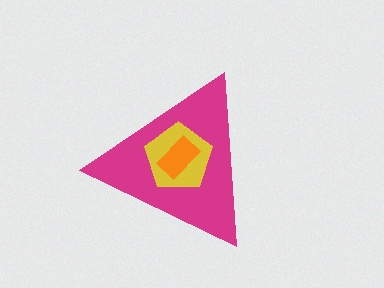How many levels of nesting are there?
3.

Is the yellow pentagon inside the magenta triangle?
Yes.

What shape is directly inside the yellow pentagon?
The orange rectangle.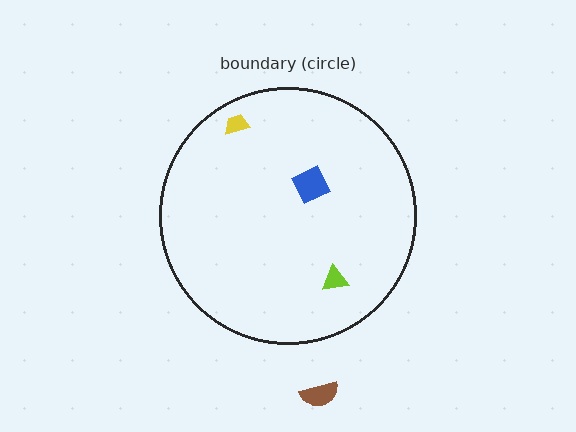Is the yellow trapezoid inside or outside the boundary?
Inside.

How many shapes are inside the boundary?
3 inside, 1 outside.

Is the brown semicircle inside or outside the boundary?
Outside.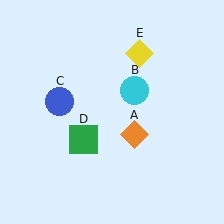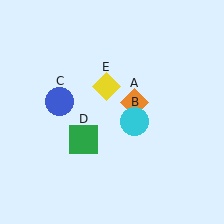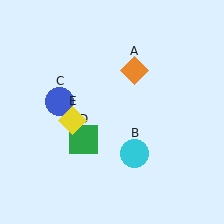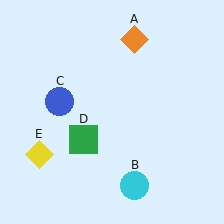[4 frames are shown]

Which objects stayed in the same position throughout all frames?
Blue circle (object C) and green square (object D) remained stationary.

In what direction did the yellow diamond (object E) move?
The yellow diamond (object E) moved down and to the left.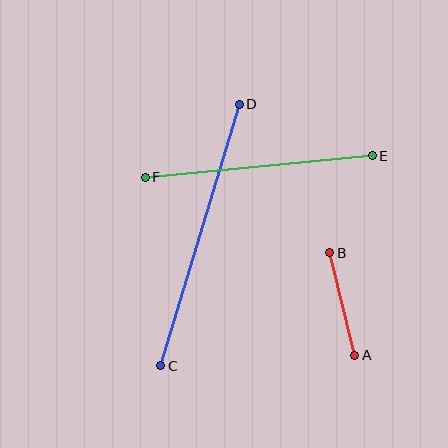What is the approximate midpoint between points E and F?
The midpoint is at approximately (259, 167) pixels.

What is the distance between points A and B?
The distance is approximately 106 pixels.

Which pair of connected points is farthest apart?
Points C and D are farthest apart.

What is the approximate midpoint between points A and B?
The midpoint is at approximately (342, 304) pixels.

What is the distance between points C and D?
The distance is approximately 273 pixels.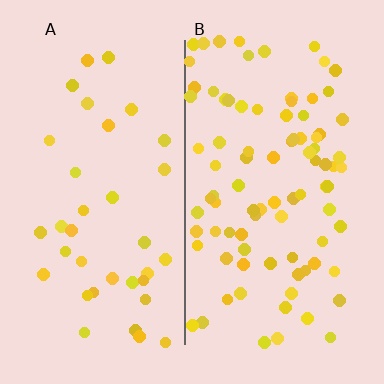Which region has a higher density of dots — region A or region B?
B (the right).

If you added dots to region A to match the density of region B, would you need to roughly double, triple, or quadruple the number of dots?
Approximately double.